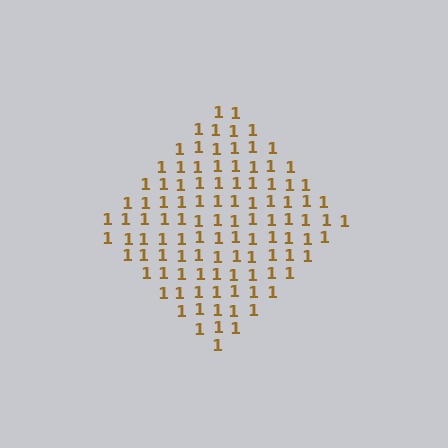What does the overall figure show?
The overall figure shows a diamond.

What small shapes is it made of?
It is made of small digit 1's.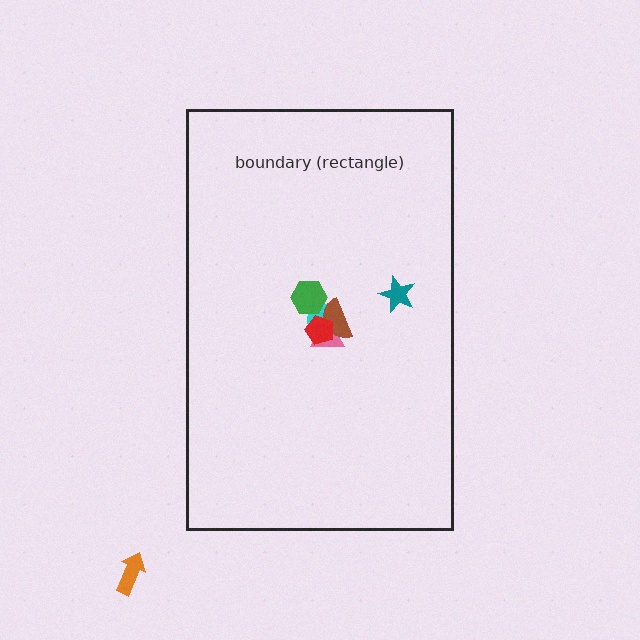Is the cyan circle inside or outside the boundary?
Inside.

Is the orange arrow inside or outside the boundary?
Outside.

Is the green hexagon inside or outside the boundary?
Inside.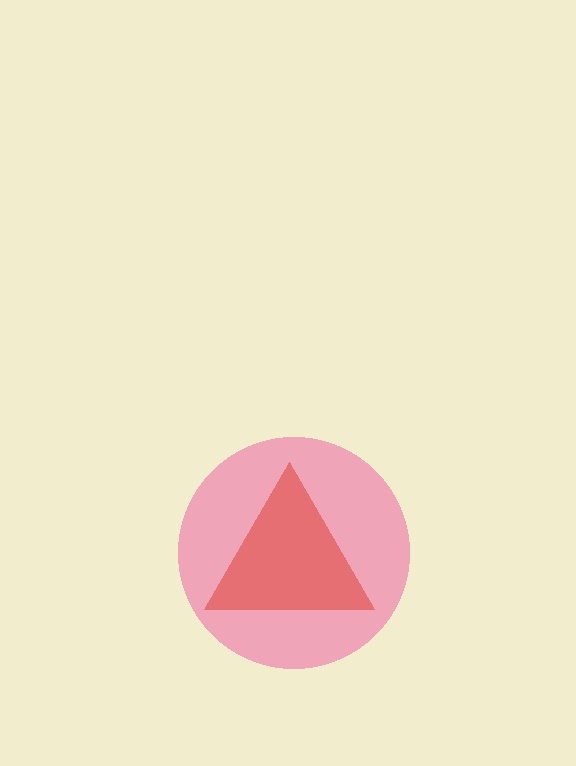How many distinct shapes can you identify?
There are 2 distinct shapes: a pink circle, a red triangle.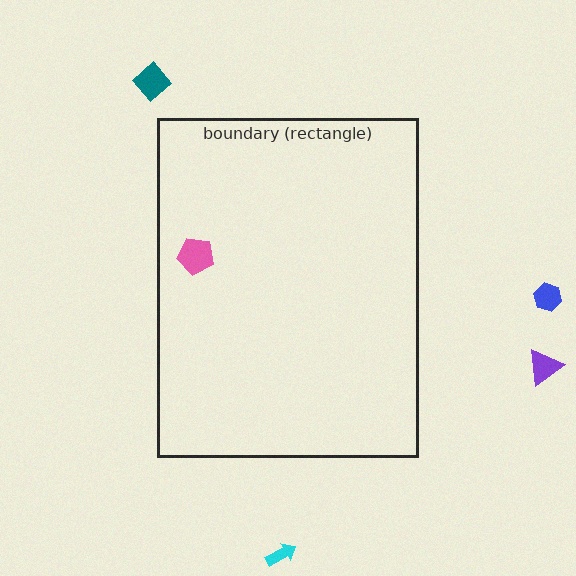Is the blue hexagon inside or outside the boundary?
Outside.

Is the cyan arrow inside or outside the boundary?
Outside.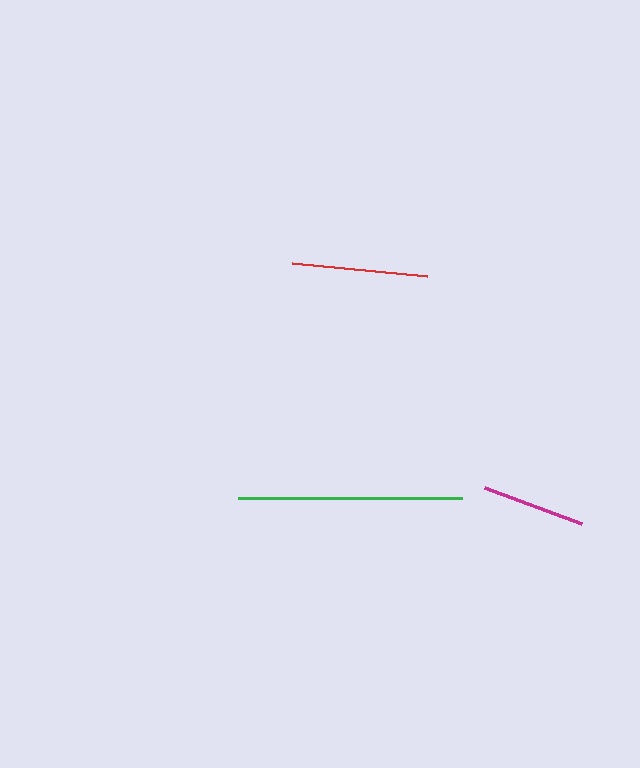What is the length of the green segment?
The green segment is approximately 224 pixels long.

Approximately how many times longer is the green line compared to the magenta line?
The green line is approximately 2.2 times the length of the magenta line.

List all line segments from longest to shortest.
From longest to shortest: green, red, magenta.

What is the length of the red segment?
The red segment is approximately 136 pixels long.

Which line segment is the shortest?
The magenta line is the shortest at approximately 104 pixels.